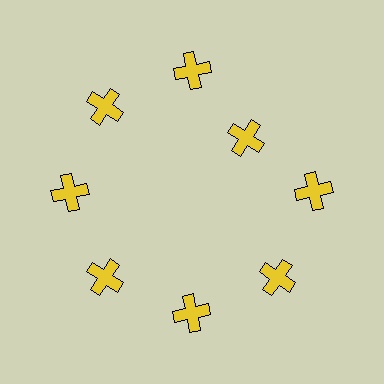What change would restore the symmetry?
The symmetry would be restored by moving it outward, back onto the ring so that all 8 crosses sit at equal angles and equal distance from the center.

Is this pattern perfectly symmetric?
No. The 8 yellow crosses are arranged in a ring, but one element near the 2 o'clock position is pulled inward toward the center, breaking the 8-fold rotational symmetry.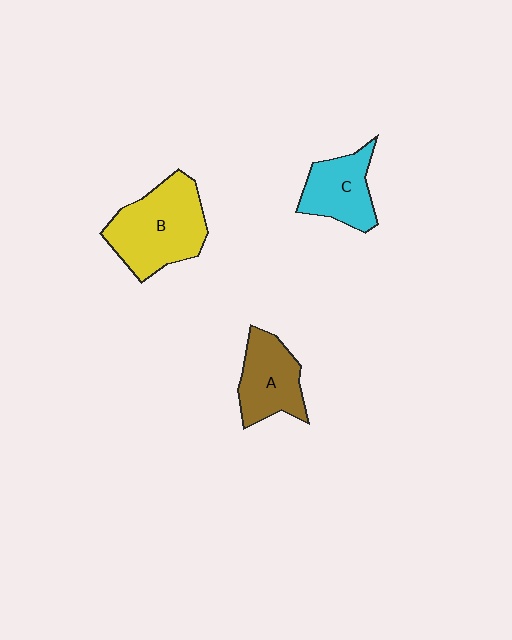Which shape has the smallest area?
Shape C (cyan).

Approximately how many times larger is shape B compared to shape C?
Approximately 1.6 times.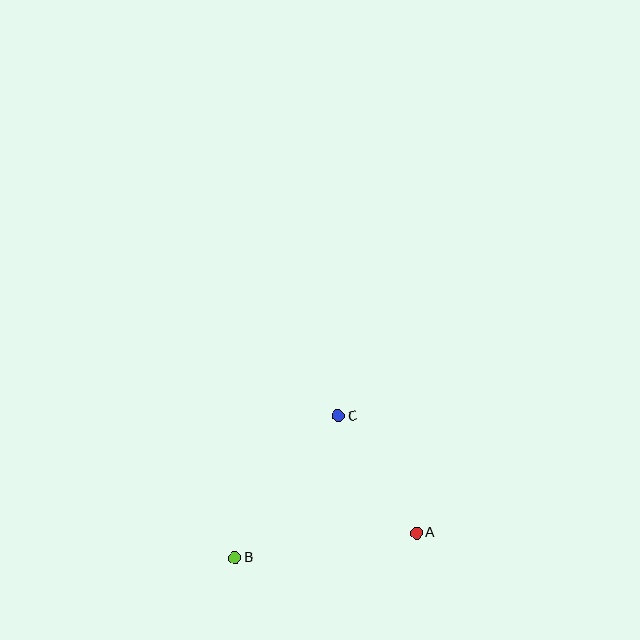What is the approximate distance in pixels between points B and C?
The distance between B and C is approximately 175 pixels.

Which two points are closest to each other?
Points A and C are closest to each other.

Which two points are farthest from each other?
Points A and B are farthest from each other.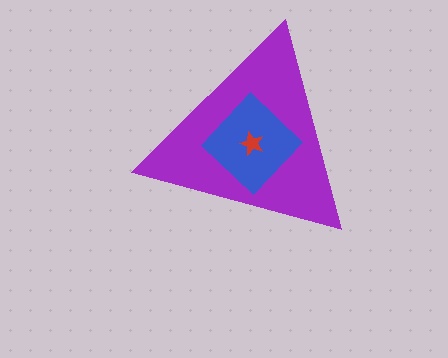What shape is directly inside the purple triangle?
The blue diamond.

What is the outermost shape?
The purple triangle.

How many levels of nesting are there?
3.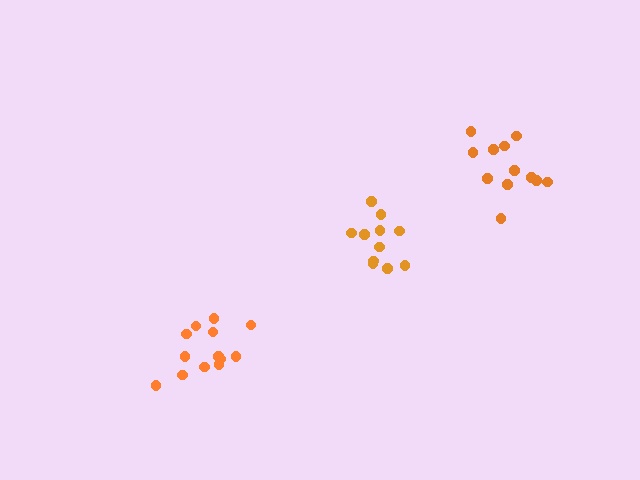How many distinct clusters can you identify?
There are 3 distinct clusters.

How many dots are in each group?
Group 1: 11 dots, Group 2: 12 dots, Group 3: 13 dots (36 total).